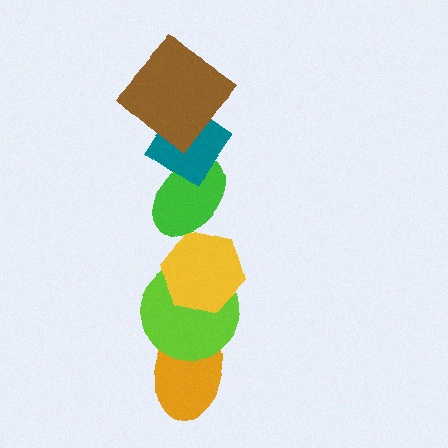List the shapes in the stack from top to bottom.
From top to bottom: the brown diamond, the teal diamond, the green ellipse, the yellow hexagon, the lime circle, the orange ellipse.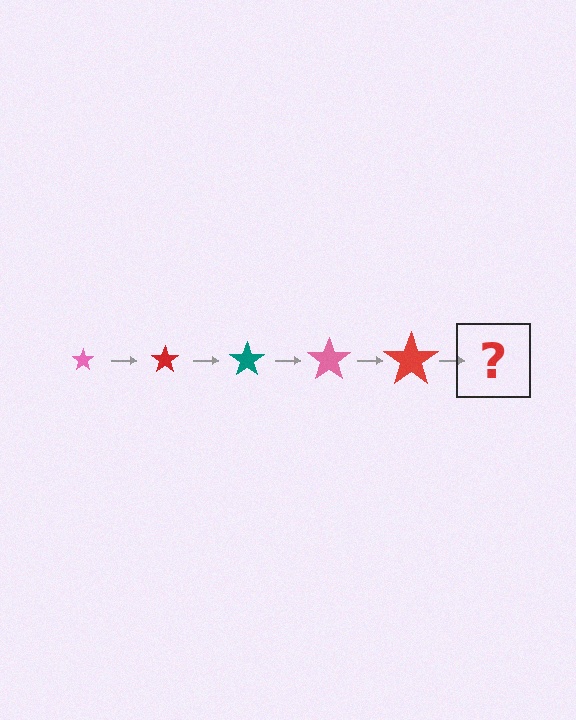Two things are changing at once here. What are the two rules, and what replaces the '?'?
The two rules are that the star grows larger each step and the color cycles through pink, red, and teal. The '?' should be a teal star, larger than the previous one.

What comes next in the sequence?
The next element should be a teal star, larger than the previous one.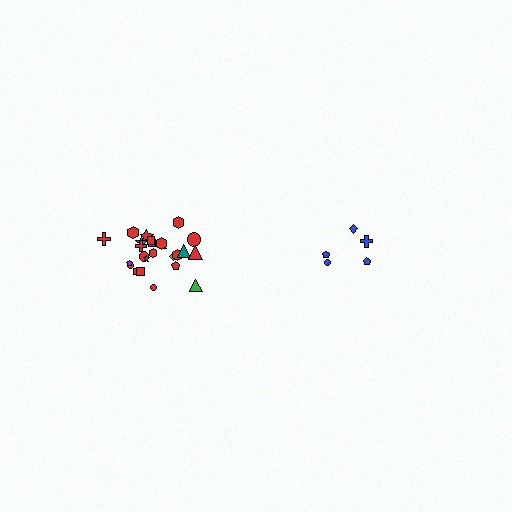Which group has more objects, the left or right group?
The left group.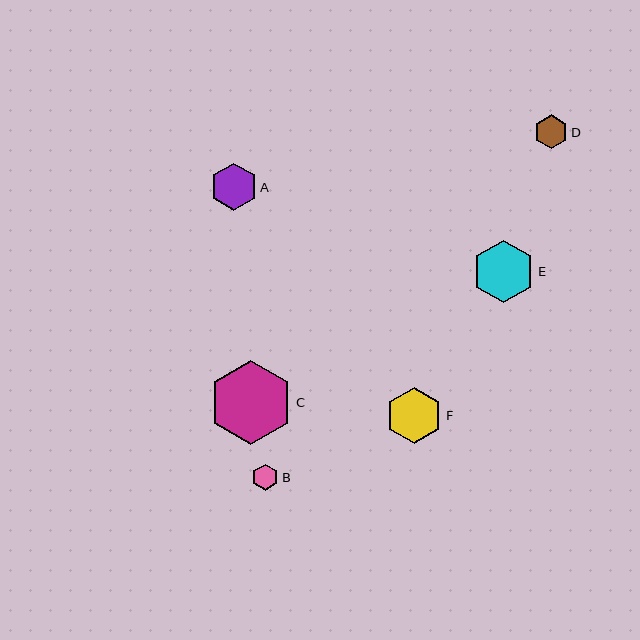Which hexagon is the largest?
Hexagon C is the largest with a size of approximately 85 pixels.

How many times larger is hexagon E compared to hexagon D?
Hexagon E is approximately 1.8 times the size of hexagon D.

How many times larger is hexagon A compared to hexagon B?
Hexagon A is approximately 1.8 times the size of hexagon B.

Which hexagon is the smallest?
Hexagon B is the smallest with a size of approximately 27 pixels.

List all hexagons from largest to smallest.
From largest to smallest: C, E, F, A, D, B.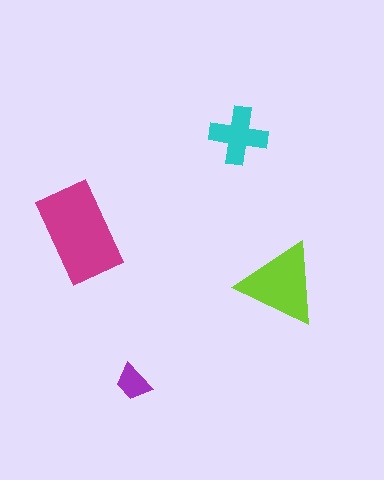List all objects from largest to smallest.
The magenta rectangle, the lime triangle, the cyan cross, the purple trapezoid.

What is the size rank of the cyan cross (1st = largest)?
3rd.